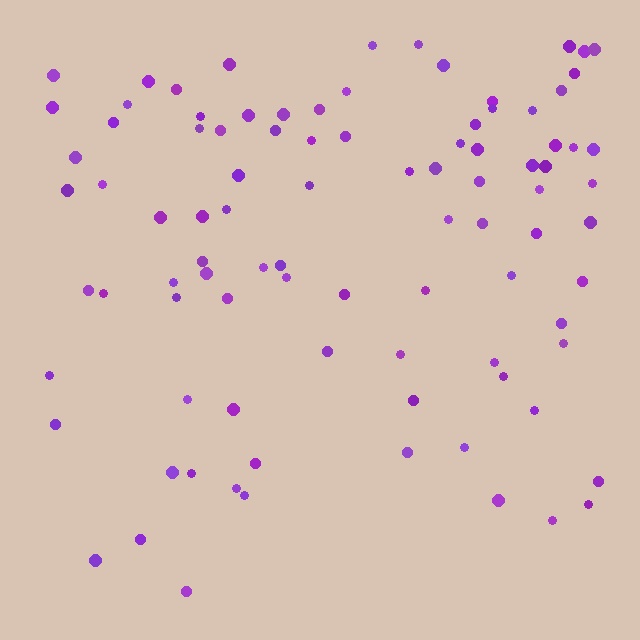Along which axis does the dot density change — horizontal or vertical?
Vertical.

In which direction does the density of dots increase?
From bottom to top, with the top side densest.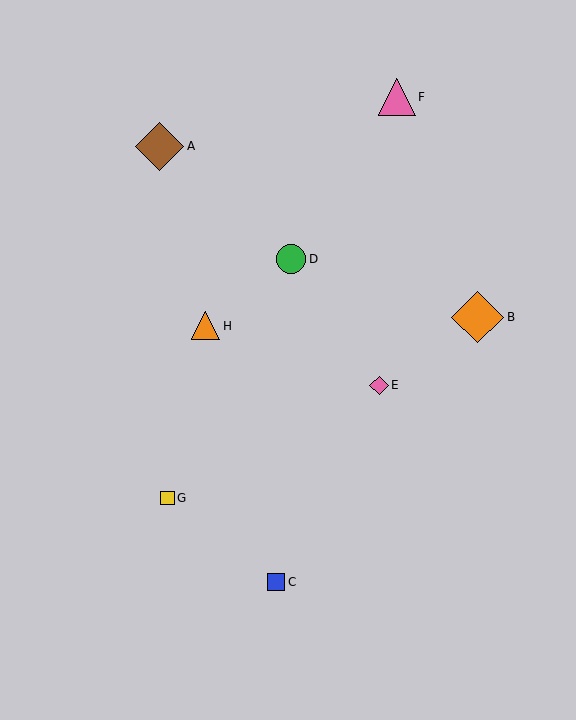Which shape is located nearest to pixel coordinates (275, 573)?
The blue square (labeled C) at (276, 582) is nearest to that location.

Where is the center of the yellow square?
The center of the yellow square is at (168, 498).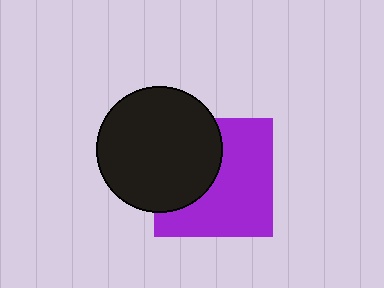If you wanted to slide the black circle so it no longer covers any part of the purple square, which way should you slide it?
Slide it left — that is the most direct way to separate the two shapes.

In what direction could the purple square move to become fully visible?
The purple square could move right. That would shift it out from behind the black circle entirely.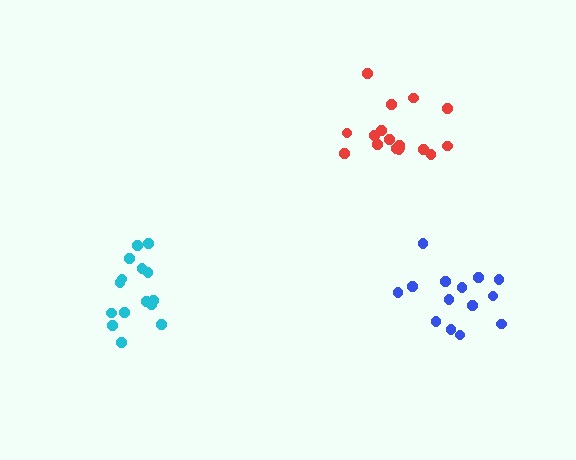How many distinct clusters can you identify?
There are 3 distinct clusters.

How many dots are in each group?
Group 1: 14 dots, Group 2: 17 dots, Group 3: 15 dots (46 total).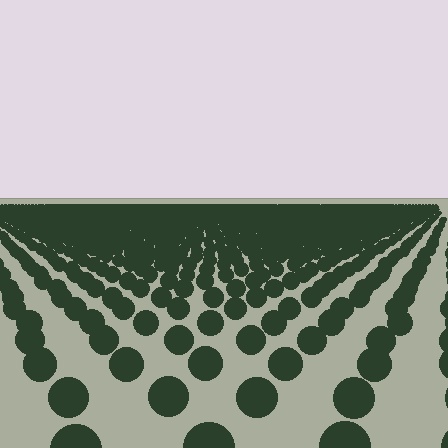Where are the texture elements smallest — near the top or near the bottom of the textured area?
Near the top.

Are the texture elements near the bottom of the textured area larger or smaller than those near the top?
Larger. Near the bottom, elements are closer to the viewer and appear at a bigger on-screen size.